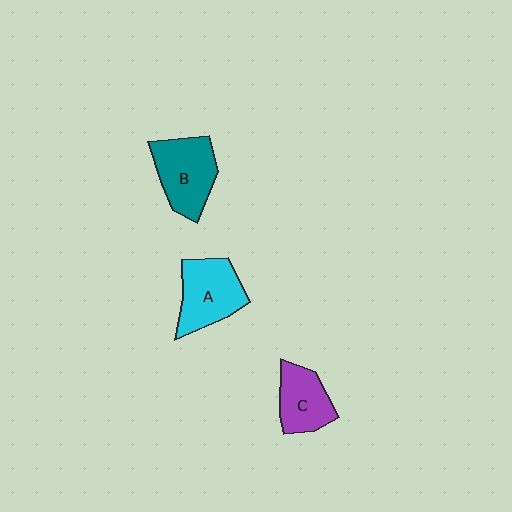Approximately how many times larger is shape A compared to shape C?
Approximately 1.3 times.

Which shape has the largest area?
Shape A (cyan).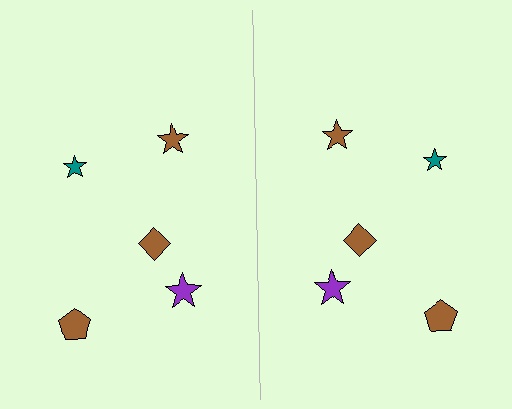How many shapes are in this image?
There are 10 shapes in this image.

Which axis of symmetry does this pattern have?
The pattern has a vertical axis of symmetry running through the center of the image.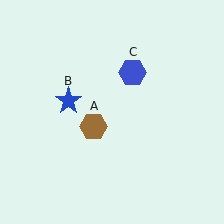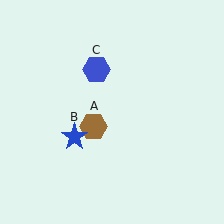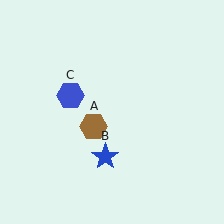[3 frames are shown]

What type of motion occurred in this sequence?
The blue star (object B), blue hexagon (object C) rotated counterclockwise around the center of the scene.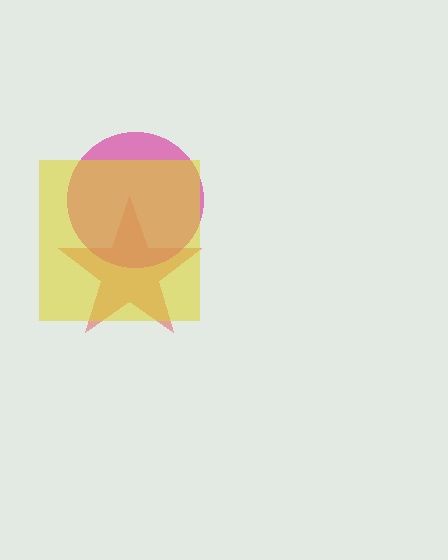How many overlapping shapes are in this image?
There are 3 overlapping shapes in the image.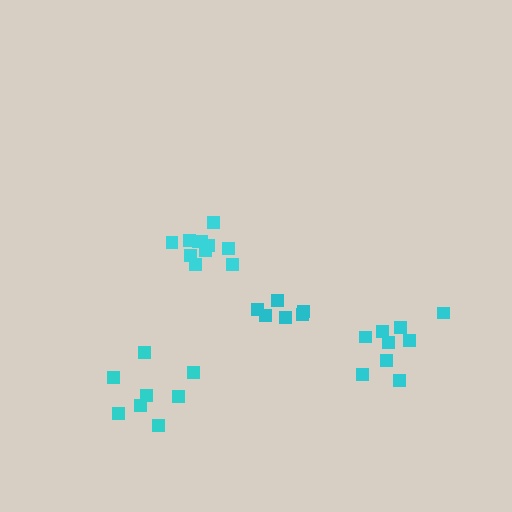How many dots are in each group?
Group 1: 8 dots, Group 2: 11 dots, Group 3: 9 dots, Group 4: 6 dots (34 total).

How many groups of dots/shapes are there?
There are 4 groups.